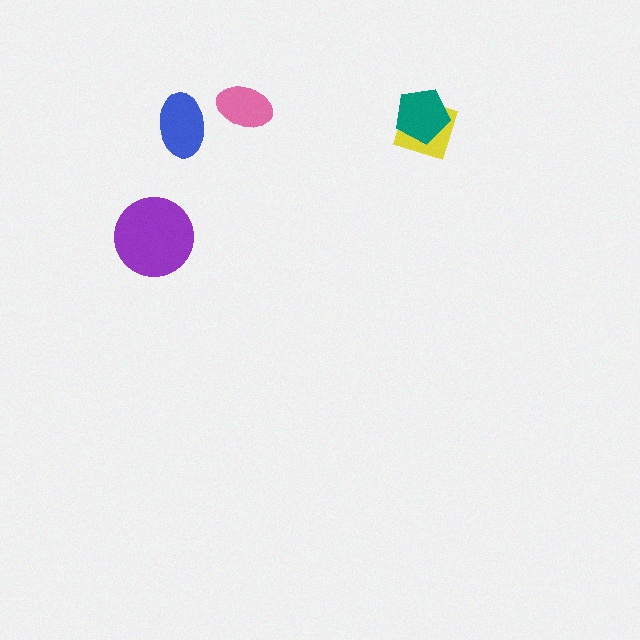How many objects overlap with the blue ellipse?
0 objects overlap with the blue ellipse.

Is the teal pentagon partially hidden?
No, no other shape covers it.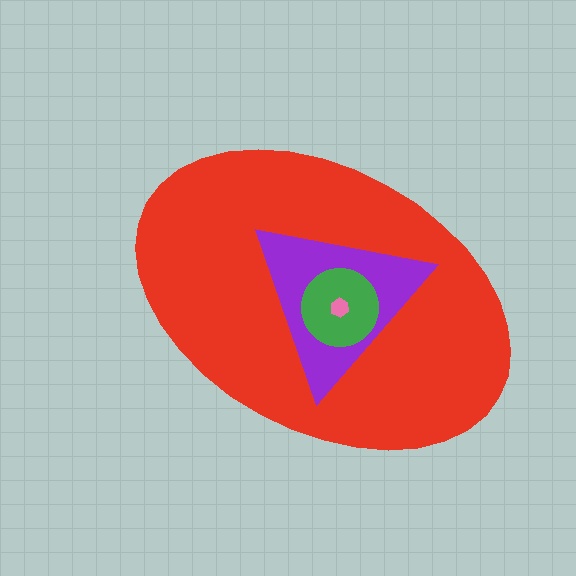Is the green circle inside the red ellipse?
Yes.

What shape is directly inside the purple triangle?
The green circle.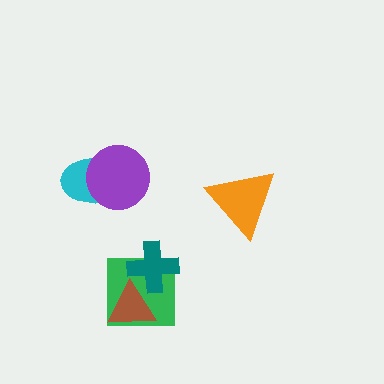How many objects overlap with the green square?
2 objects overlap with the green square.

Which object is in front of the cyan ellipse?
The purple circle is in front of the cyan ellipse.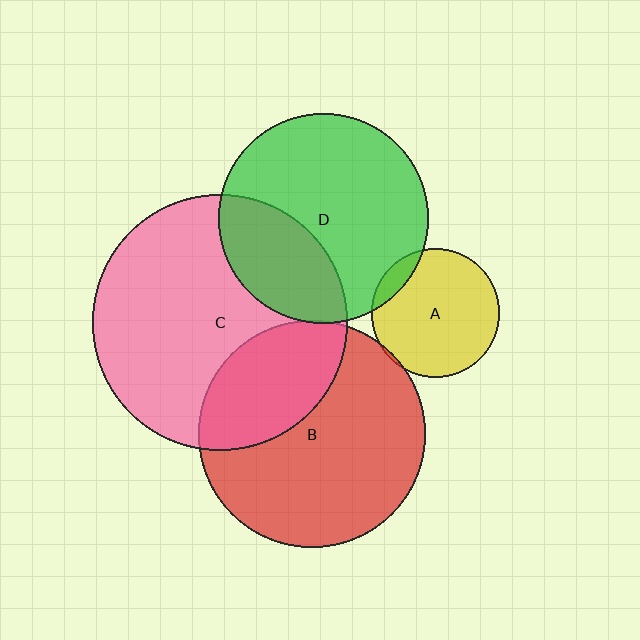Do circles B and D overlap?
Yes.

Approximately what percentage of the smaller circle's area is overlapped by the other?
Approximately 5%.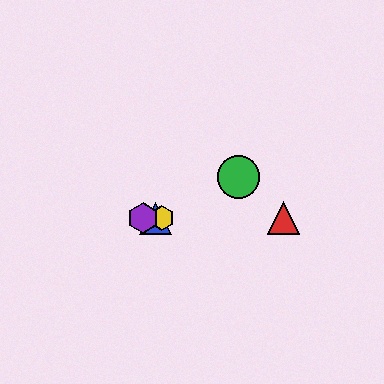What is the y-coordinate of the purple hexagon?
The purple hexagon is at y≈218.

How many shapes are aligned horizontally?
4 shapes (the red triangle, the blue triangle, the yellow hexagon, the purple hexagon) are aligned horizontally.